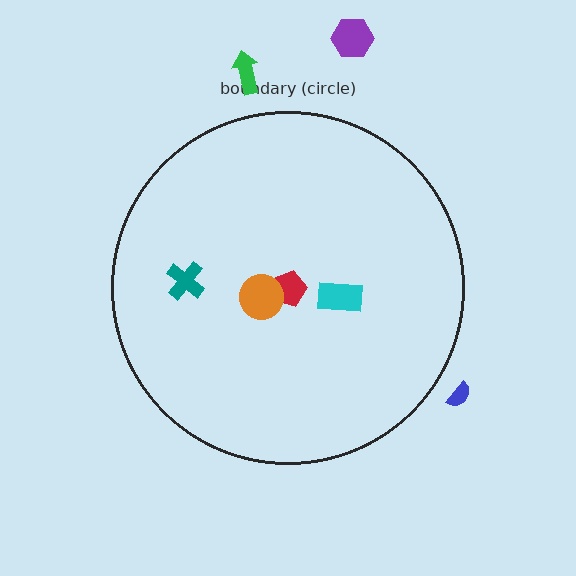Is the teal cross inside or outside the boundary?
Inside.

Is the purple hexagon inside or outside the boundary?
Outside.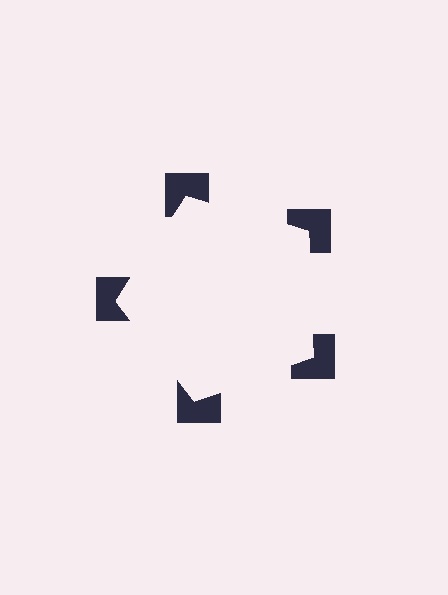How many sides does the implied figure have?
5 sides.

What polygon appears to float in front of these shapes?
An illusory pentagon — its edges are inferred from the aligned wedge cuts in the notched squares, not physically drawn.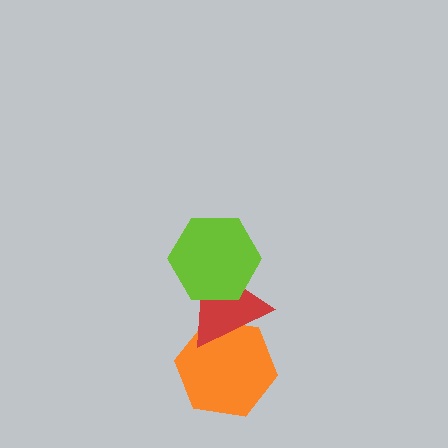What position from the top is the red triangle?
The red triangle is 2nd from the top.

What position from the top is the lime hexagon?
The lime hexagon is 1st from the top.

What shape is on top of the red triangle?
The lime hexagon is on top of the red triangle.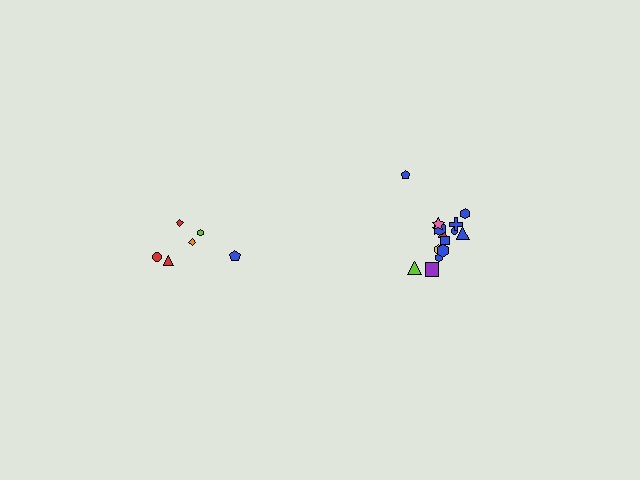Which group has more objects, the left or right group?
The right group.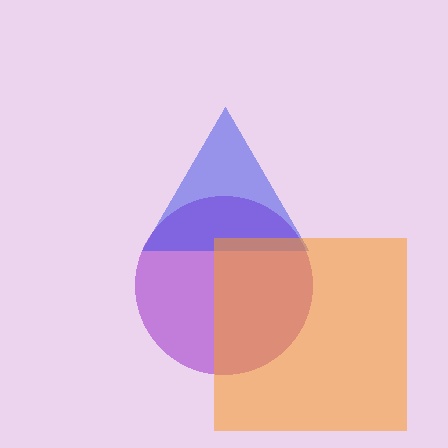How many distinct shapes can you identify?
There are 3 distinct shapes: a purple circle, a blue triangle, an orange square.